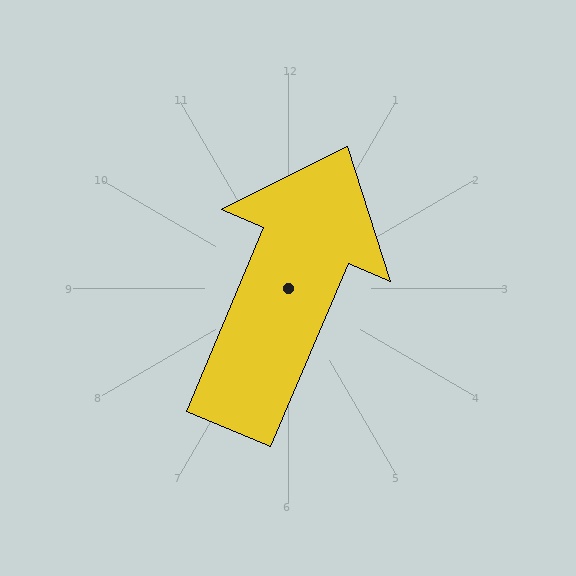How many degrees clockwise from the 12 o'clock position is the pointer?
Approximately 23 degrees.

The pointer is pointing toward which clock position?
Roughly 1 o'clock.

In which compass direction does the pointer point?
Northeast.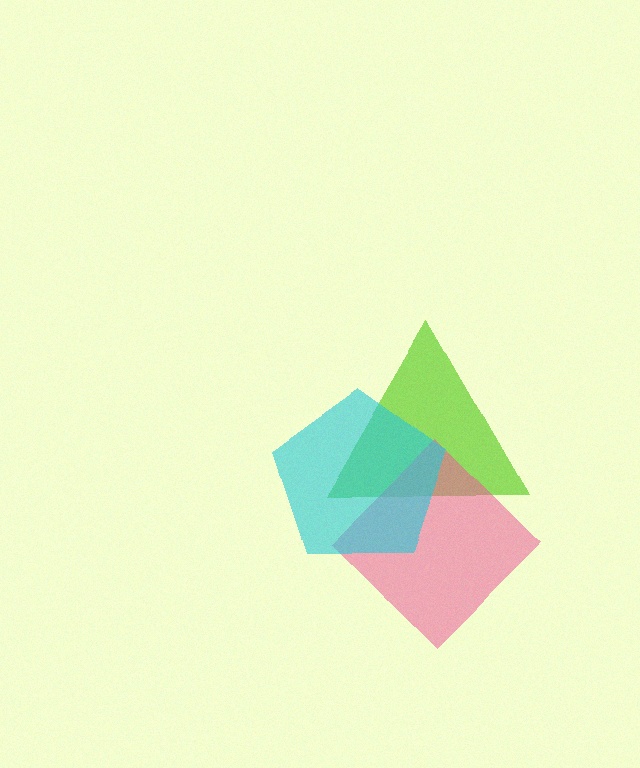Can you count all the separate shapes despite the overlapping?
Yes, there are 3 separate shapes.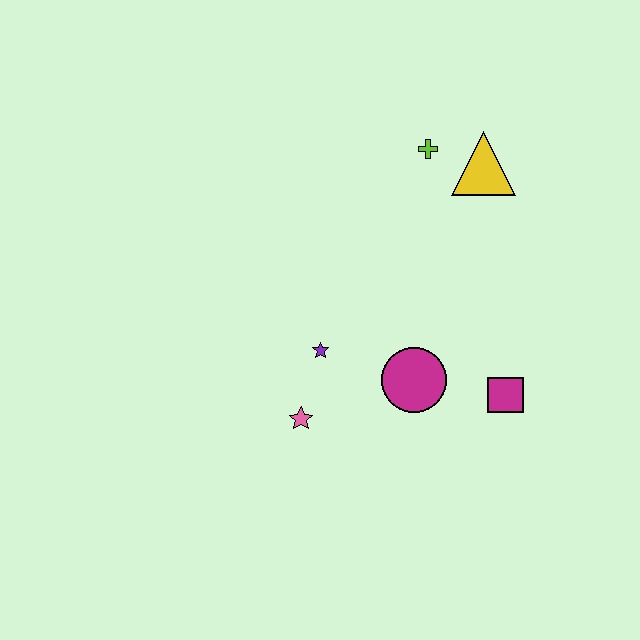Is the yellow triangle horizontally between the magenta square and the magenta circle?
Yes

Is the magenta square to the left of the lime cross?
No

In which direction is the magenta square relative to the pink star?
The magenta square is to the right of the pink star.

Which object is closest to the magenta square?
The magenta circle is closest to the magenta square.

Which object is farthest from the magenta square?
The lime cross is farthest from the magenta square.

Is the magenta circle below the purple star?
Yes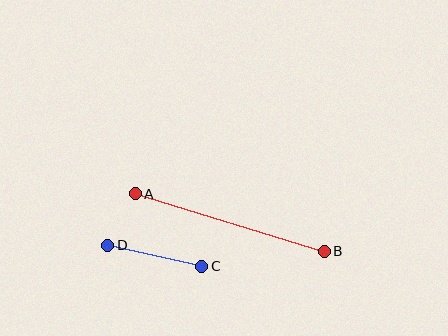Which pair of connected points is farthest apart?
Points A and B are farthest apart.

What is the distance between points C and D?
The distance is approximately 97 pixels.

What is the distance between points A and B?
The distance is approximately 197 pixels.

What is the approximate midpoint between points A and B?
The midpoint is at approximately (230, 223) pixels.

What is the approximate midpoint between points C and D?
The midpoint is at approximately (155, 256) pixels.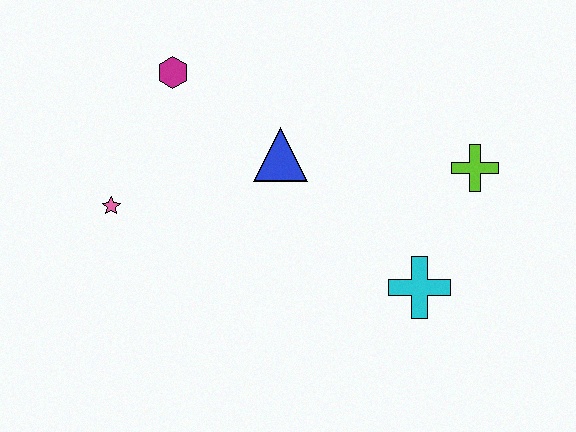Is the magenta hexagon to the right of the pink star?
Yes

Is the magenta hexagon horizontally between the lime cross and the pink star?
Yes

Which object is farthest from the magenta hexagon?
The cyan cross is farthest from the magenta hexagon.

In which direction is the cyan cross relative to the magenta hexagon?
The cyan cross is to the right of the magenta hexagon.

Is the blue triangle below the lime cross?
No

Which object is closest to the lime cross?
The cyan cross is closest to the lime cross.